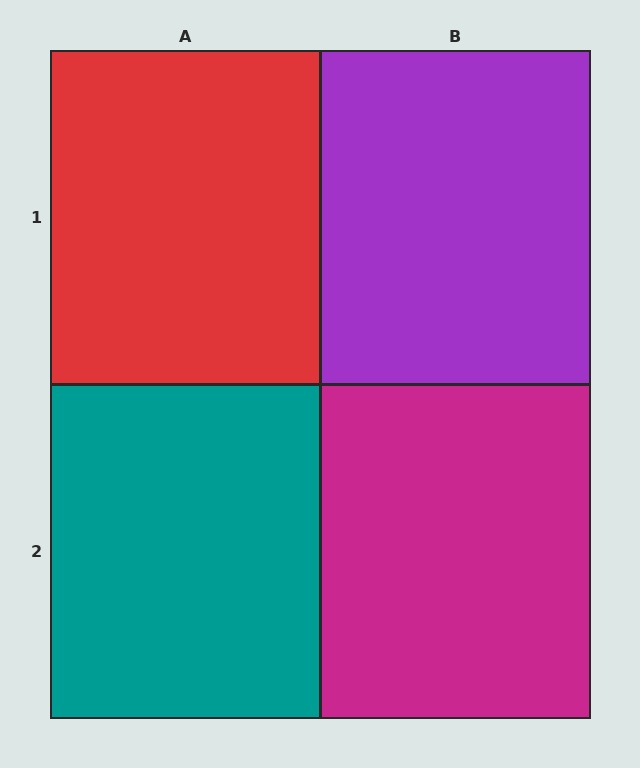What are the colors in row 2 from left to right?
Teal, magenta.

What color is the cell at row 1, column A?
Red.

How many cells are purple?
1 cell is purple.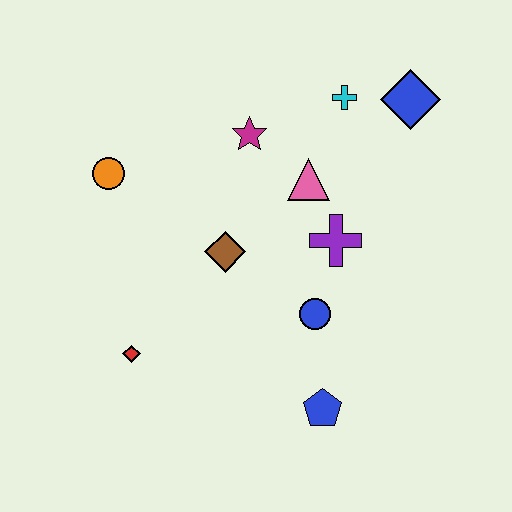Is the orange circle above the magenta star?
No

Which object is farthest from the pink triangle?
The red diamond is farthest from the pink triangle.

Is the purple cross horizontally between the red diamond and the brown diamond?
No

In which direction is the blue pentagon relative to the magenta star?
The blue pentagon is below the magenta star.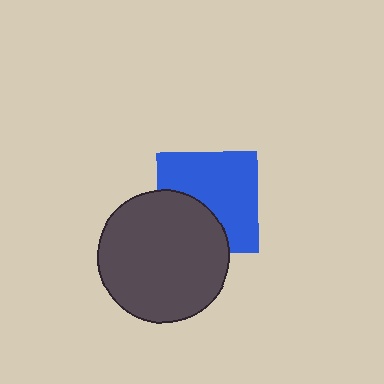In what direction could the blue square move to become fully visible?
The blue square could move toward the upper-right. That would shift it out from behind the dark gray circle entirely.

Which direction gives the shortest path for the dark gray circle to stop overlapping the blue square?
Moving toward the lower-left gives the shortest separation.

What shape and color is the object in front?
The object in front is a dark gray circle.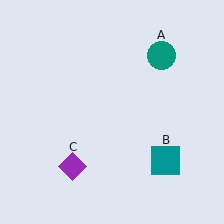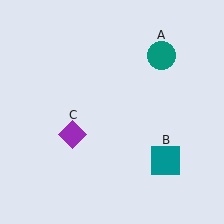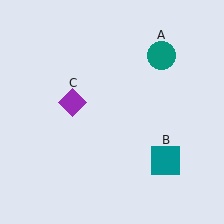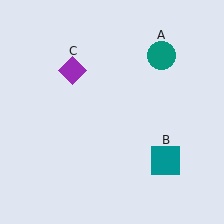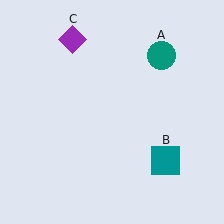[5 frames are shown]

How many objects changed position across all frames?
1 object changed position: purple diamond (object C).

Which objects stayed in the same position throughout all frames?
Teal circle (object A) and teal square (object B) remained stationary.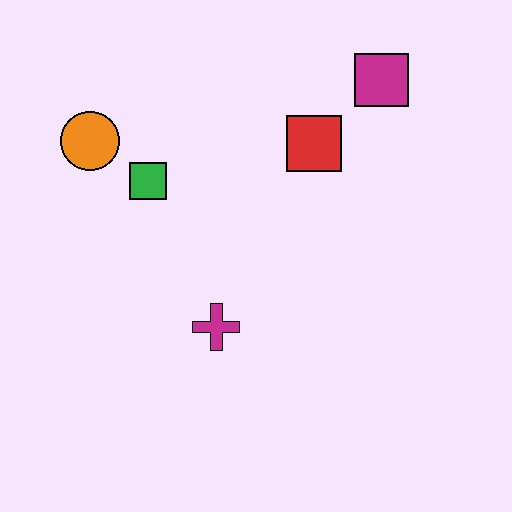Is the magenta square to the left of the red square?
No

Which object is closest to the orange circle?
The green square is closest to the orange circle.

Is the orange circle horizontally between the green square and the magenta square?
No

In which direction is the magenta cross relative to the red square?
The magenta cross is below the red square.